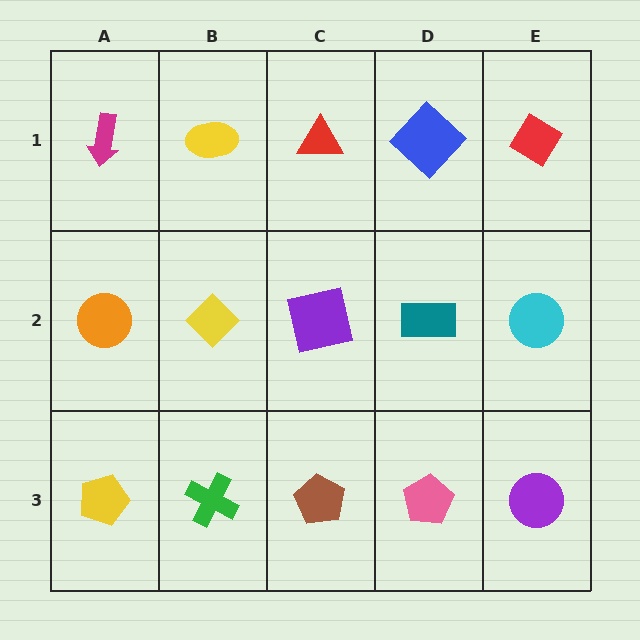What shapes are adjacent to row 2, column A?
A magenta arrow (row 1, column A), a yellow pentagon (row 3, column A), a yellow diamond (row 2, column B).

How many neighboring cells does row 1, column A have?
2.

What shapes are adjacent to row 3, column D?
A teal rectangle (row 2, column D), a brown pentagon (row 3, column C), a purple circle (row 3, column E).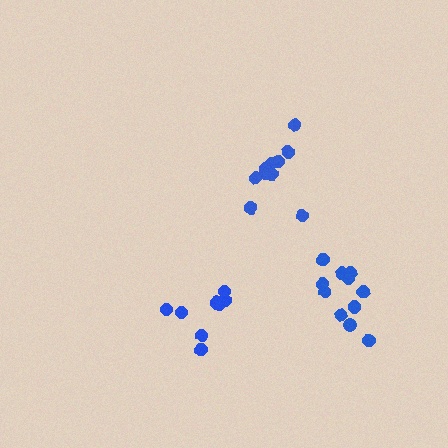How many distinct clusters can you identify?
There are 3 distinct clusters.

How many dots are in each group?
Group 1: 11 dots, Group 2: 8 dots, Group 3: 11 dots (30 total).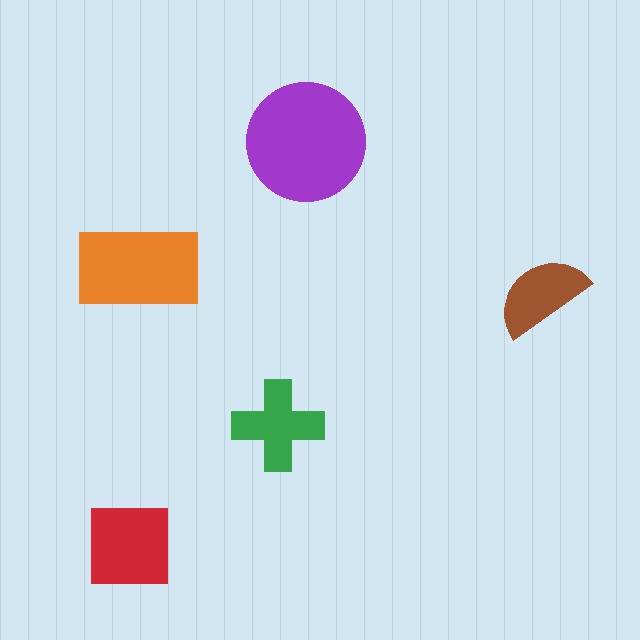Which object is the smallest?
The brown semicircle.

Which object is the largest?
The purple circle.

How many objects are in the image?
There are 5 objects in the image.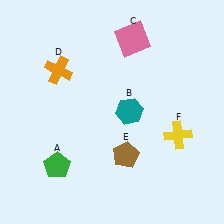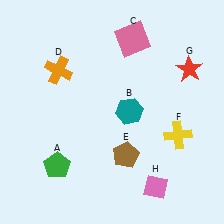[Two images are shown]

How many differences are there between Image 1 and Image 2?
There are 2 differences between the two images.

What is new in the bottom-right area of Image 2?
A pink diamond (H) was added in the bottom-right area of Image 2.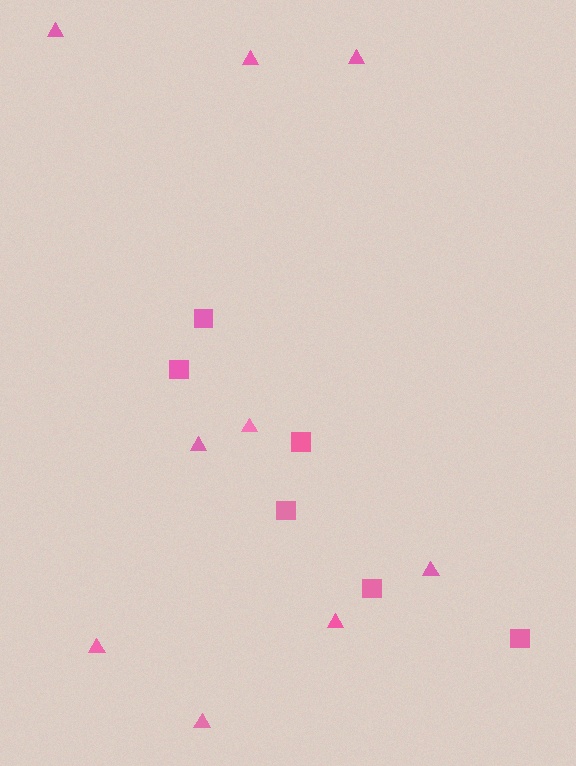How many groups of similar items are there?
There are 2 groups: one group of squares (6) and one group of triangles (9).